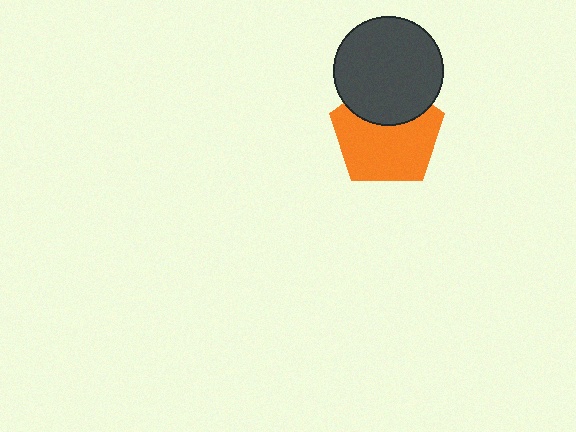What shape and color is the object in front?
The object in front is a dark gray circle.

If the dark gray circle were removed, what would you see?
You would see the complete orange pentagon.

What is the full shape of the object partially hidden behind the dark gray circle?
The partially hidden object is an orange pentagon.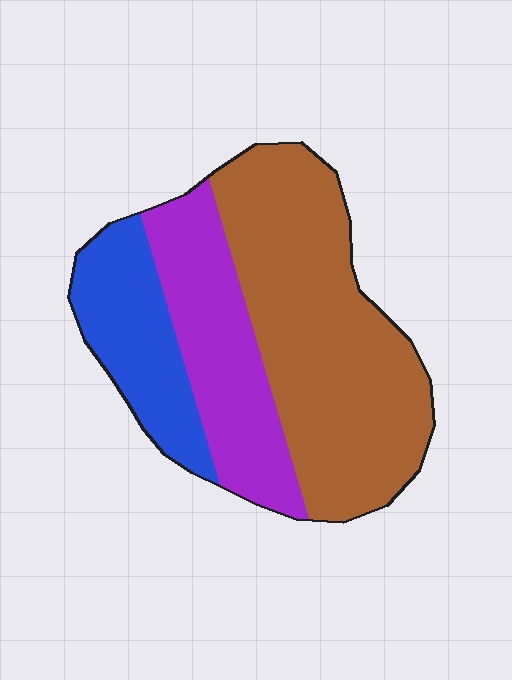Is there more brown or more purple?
Brown.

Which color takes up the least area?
Blue, at roughly 20%.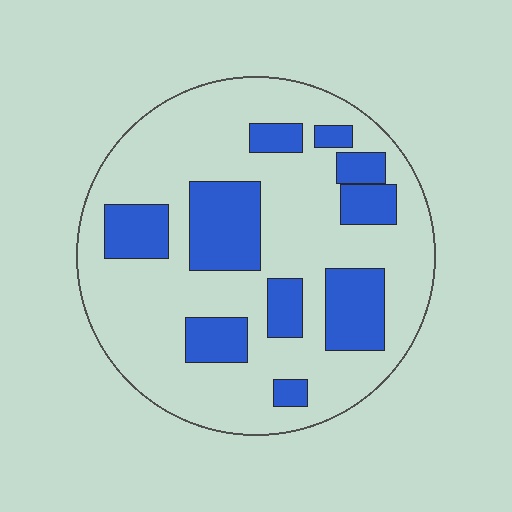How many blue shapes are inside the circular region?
10.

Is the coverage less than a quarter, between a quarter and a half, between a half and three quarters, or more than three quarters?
Between a quarter and a half.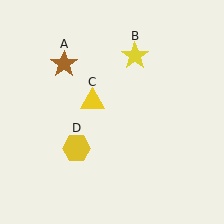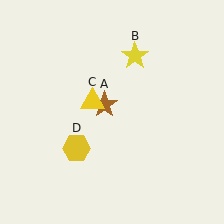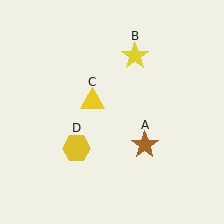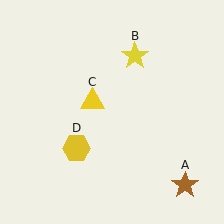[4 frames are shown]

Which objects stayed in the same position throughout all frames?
Yellow star (object B) and yellow triangle (object C) and yellow hexagon (object D) remained stationary.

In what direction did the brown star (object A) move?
The brown star (object A) moved down and to the right.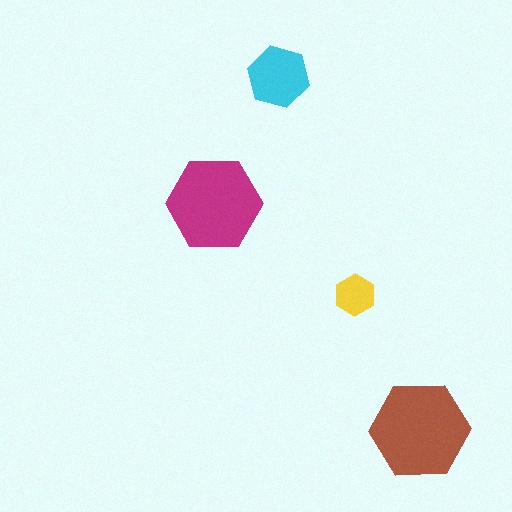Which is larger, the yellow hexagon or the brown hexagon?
The brown one.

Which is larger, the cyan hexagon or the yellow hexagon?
The cyan one.